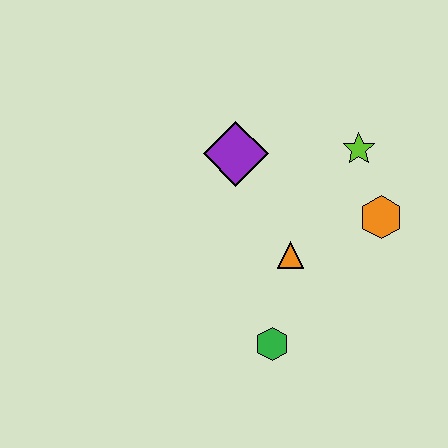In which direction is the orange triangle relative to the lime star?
The orange triangle is below the lime star.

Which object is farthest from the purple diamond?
The green hexagon is farthest from the purple diamond.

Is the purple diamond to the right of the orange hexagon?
No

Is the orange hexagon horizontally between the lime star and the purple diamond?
No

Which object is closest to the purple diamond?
The orange triangle is closest to the purple diamond.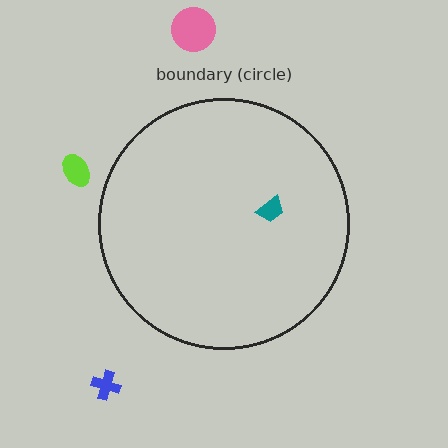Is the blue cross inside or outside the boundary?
Outside.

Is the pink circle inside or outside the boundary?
Outside.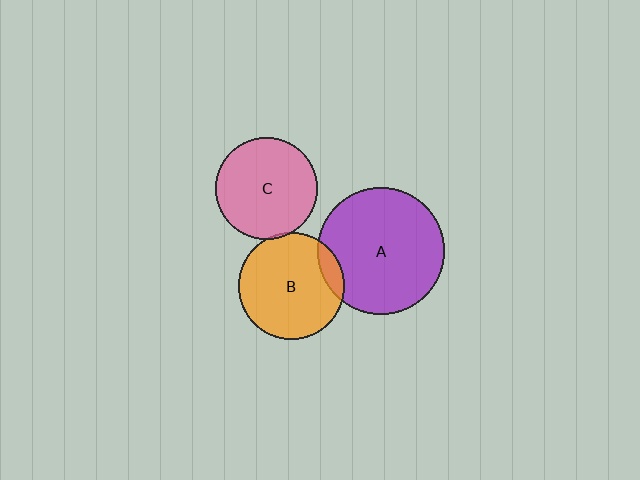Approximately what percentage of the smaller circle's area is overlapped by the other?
Approximately 5%.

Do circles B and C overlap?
Yes.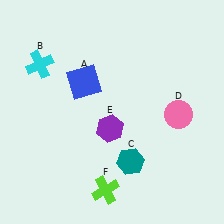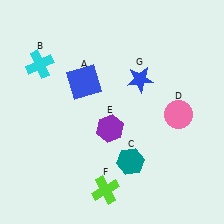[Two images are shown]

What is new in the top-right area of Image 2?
A blue star (G) was added in the top-right area of Image 2.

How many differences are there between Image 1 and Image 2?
There is 1 difference between the two images.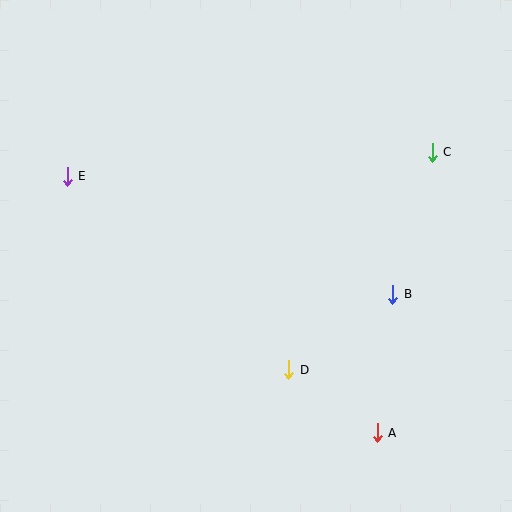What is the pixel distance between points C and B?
The distance between C and B is 147 pixels.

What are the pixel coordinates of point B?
Point B is at (393, 294).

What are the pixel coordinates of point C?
Point C is at (432, 152).